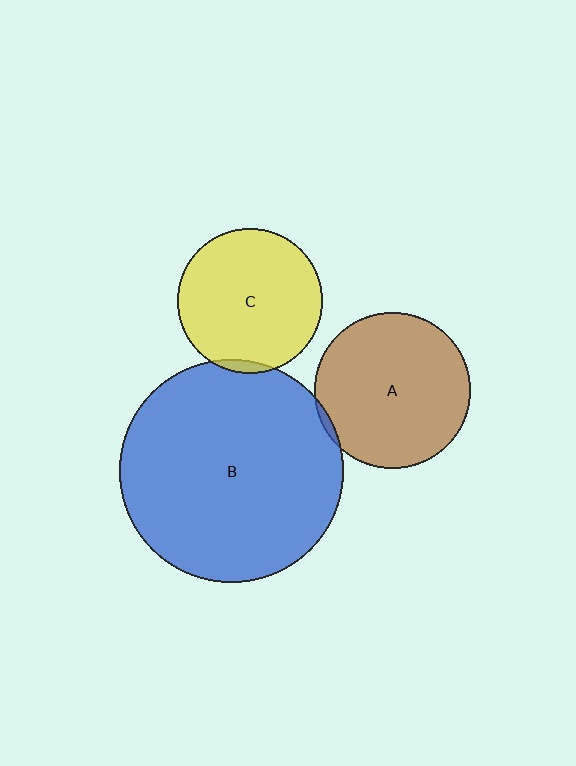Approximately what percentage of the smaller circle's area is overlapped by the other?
Approximately 5%.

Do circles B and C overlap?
Yes.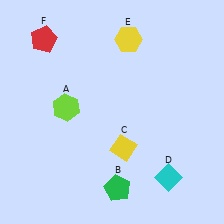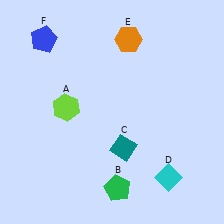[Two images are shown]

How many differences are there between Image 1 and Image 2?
There are 3 differences between the two images.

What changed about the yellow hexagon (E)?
In Image 1, E is yellow. In Image 2, it changed to orange.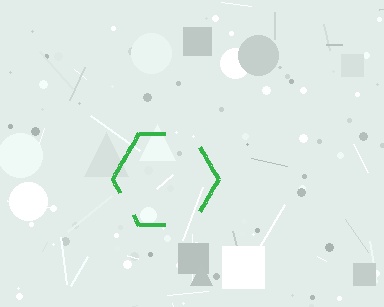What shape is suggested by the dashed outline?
The dashed outline suggests a hexagon.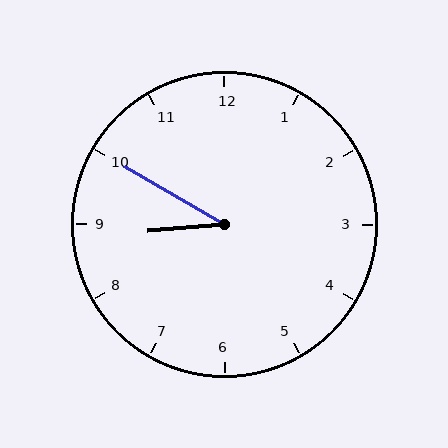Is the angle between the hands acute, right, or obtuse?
It is acute.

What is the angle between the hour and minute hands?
Approximately 35 degrees.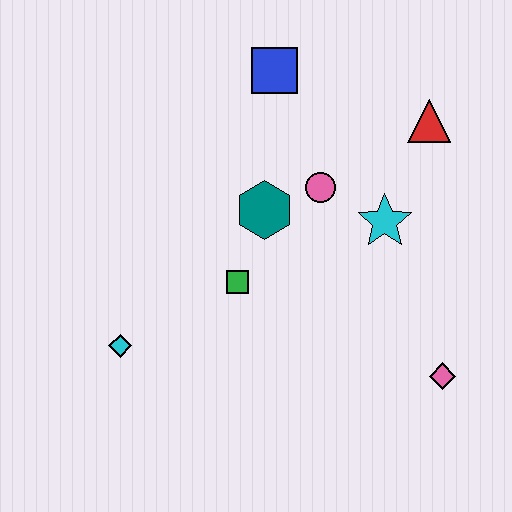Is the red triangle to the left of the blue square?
No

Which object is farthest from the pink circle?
The cyan diamond is farthest from the pink circle.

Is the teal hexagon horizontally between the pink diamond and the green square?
Yes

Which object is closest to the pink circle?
The teal hexagon is closest to the pink circle.